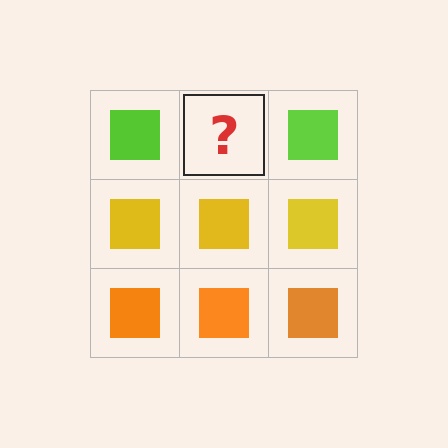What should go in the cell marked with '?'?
The missing cell should contain a lime square.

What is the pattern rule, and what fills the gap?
The rule is that each row has a consistent color. The gap should be filled with a lime square.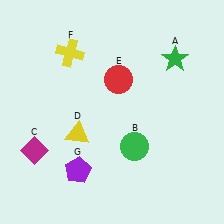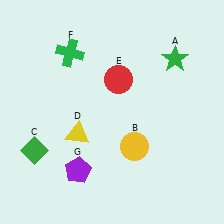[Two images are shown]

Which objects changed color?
B changed from green to yellow. C changed from magenta to green. F changed from yellow to green.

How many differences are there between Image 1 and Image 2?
There are 3 differences between the two images.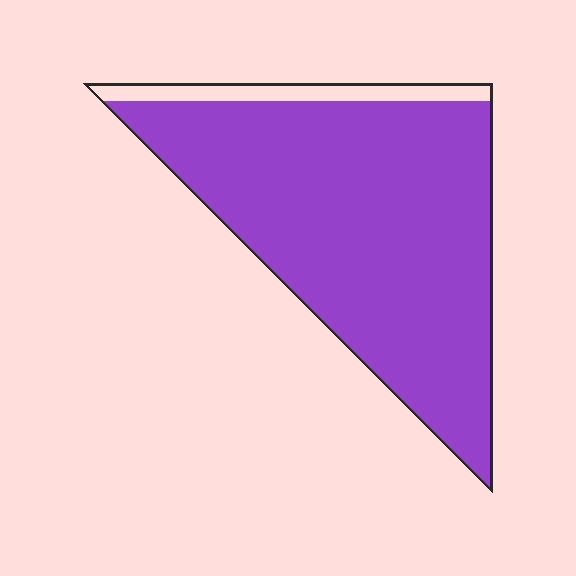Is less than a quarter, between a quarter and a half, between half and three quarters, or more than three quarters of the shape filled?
More than three quarters.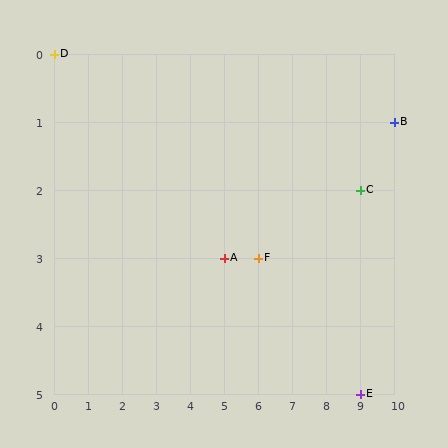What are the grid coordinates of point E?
Point E is at grid coordinates (9, 5).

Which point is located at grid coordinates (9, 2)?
Point C is at (9, 2).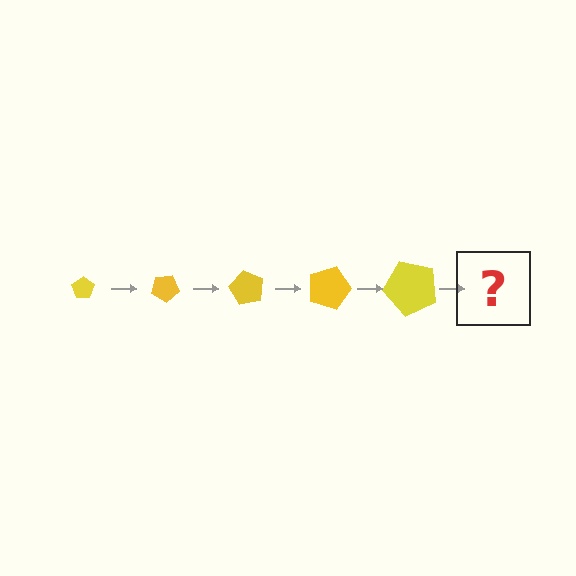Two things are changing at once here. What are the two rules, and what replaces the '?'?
The two rules are that the pentagon grows larger each step and it rotates 30 degrees each step. The '?' should be a pentagon, larger than the previous one and rotated 150 degrees from the start.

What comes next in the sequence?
The next element should be a pentagon, larger than the previous one and rotated 150 degrees from the start.